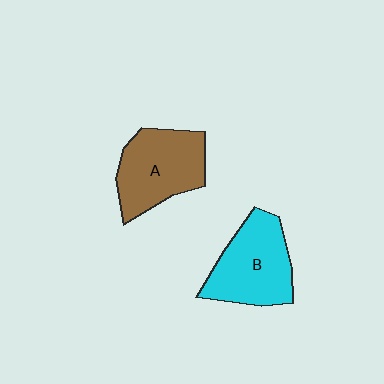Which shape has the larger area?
Shape B (cyan).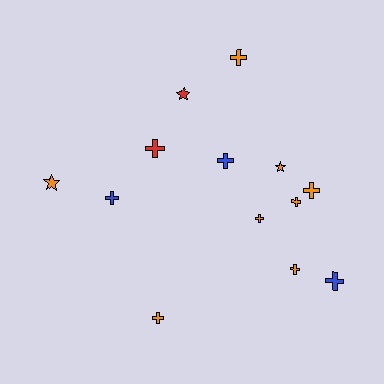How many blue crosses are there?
There are 3 blue crosses.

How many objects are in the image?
There are 13 objects.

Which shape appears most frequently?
Cross, with 10 objects.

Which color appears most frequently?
Orange, with 8 objects.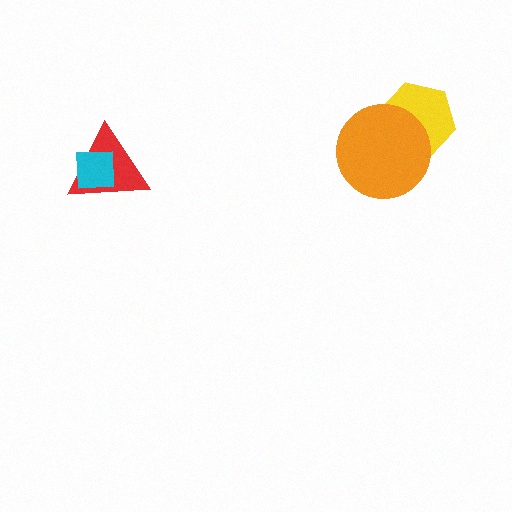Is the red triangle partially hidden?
Yes, it is partially covered by another shape.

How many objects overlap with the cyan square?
1 object overlaps with the cyan square.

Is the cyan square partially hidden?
No, no other shape covers it.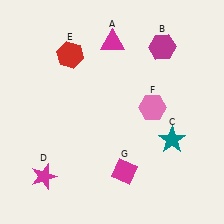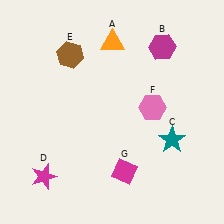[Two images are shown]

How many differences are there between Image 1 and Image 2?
There are 2 differences between the two images.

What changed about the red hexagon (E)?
In Image 1, E is red. In Image 2, it changed to brown.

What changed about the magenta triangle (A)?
In Image 1, A is magenta. In Image 2, it changed to orange.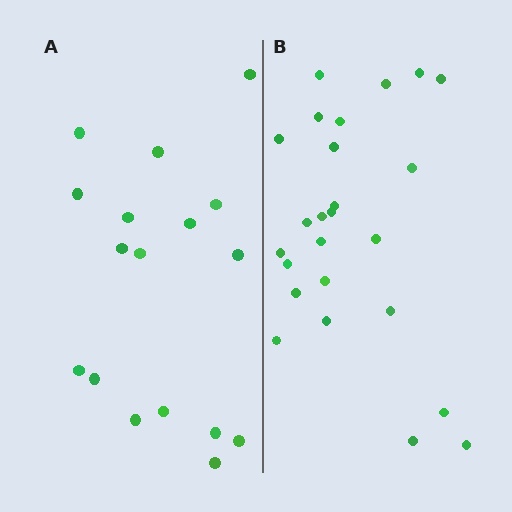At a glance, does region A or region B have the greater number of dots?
Region B (the right region) has more dots.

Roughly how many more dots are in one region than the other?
Region B has roughly 8 or so more dots than region A.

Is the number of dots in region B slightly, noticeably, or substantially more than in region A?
Region B has substantially more. The ratio is roughly 1.5 to 1.